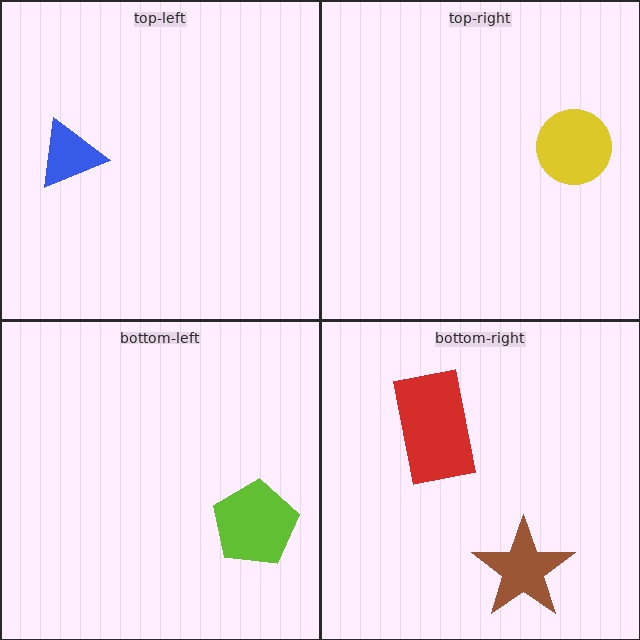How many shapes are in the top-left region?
1.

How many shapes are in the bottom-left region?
1.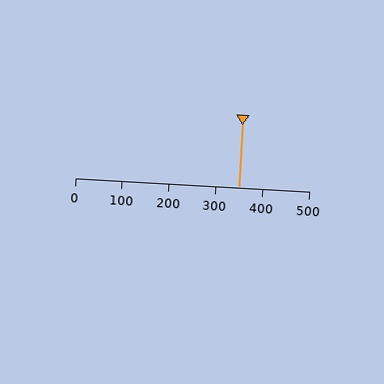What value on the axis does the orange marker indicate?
The marker indicates approximately 350.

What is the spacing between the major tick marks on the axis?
The major ticks are spaced 100 apart.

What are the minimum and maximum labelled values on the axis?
The axis runs from 0 to 500.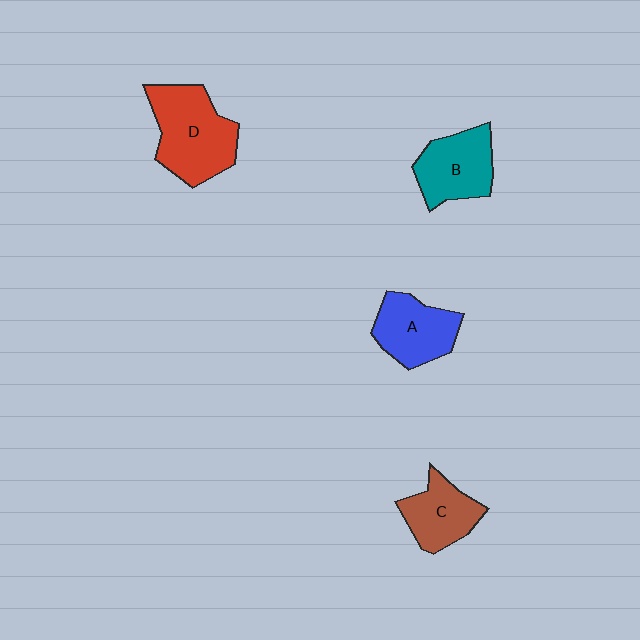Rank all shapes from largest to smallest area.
From largest to smallest: D (red), B (teal), A (blue), C (brown).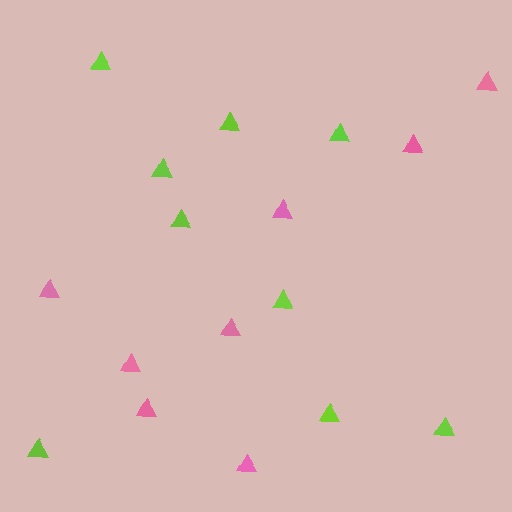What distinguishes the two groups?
There are 2 groups: one group of lime triangles (9) and one group of pink triangles (8).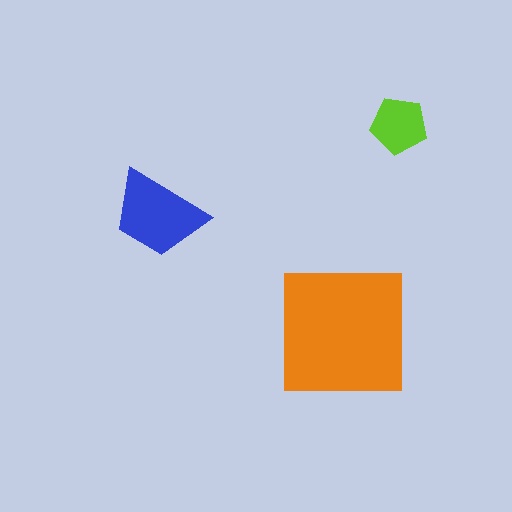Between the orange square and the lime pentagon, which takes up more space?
The orange square.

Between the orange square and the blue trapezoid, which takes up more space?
The orange square.